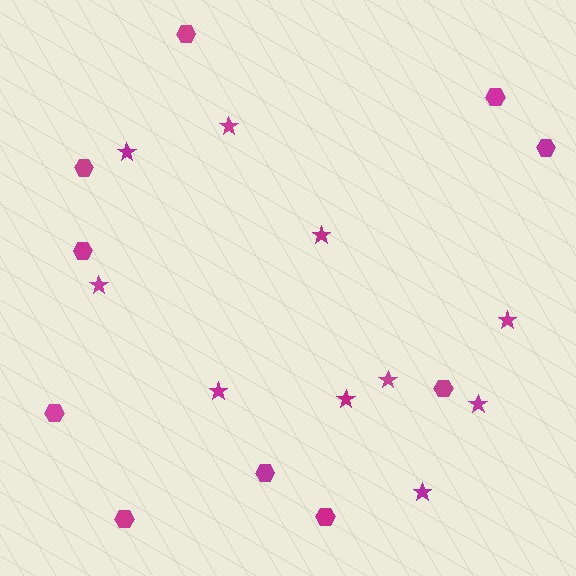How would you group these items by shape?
There are 2 groups: one group of hexagons (10) and one group of stars (10).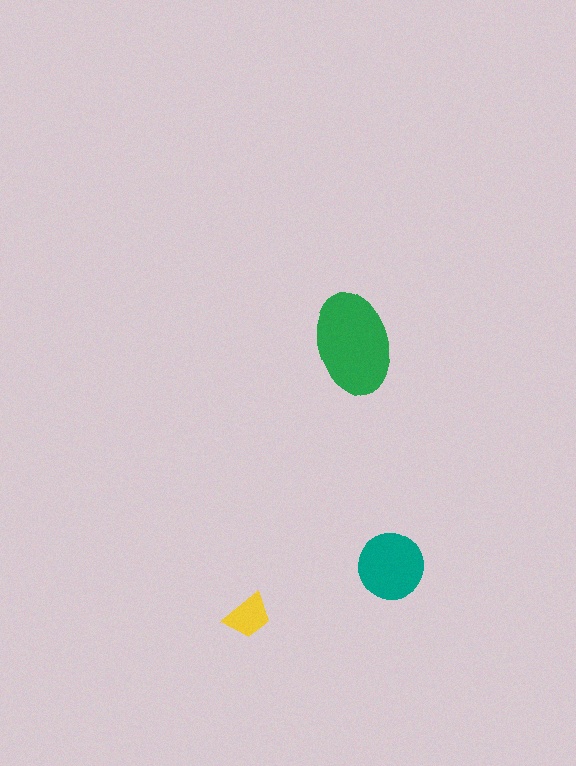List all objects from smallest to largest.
The yellow trapezoid, the teal circle, the green ellipse.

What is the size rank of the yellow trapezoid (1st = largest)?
3rd.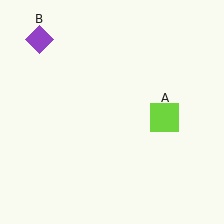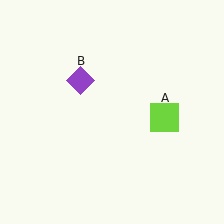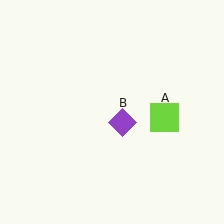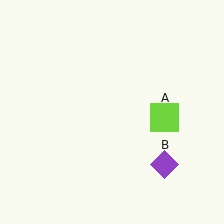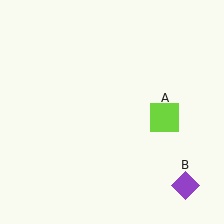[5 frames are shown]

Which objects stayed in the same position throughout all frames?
Lime square (object A) remained stationary.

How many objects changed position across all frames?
1 object changed position: purple diamond (object B).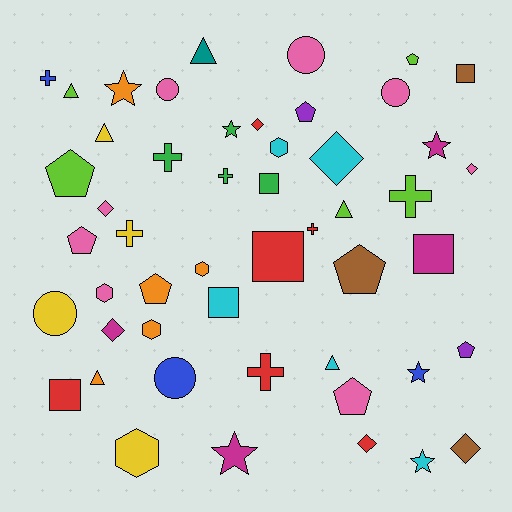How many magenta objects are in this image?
There are 4 magenta objects.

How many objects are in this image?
There are 50 objects.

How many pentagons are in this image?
There are 8 pentagons.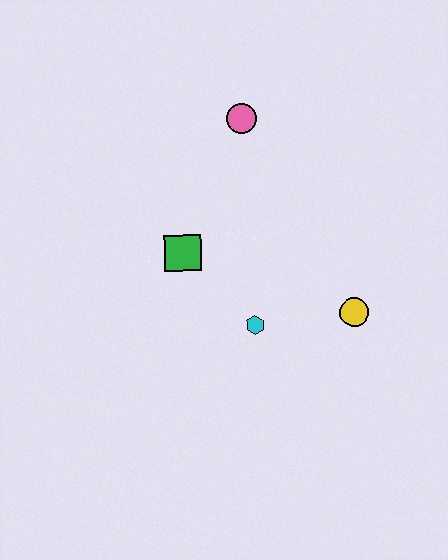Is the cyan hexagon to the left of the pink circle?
No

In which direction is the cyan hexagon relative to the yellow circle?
The cyan hexagon is to the left of the yellow circle.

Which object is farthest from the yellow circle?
The pink circle is farthest from the yellow circle.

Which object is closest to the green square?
The cyan hexagon is closest to the green square.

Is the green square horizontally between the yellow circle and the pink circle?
No